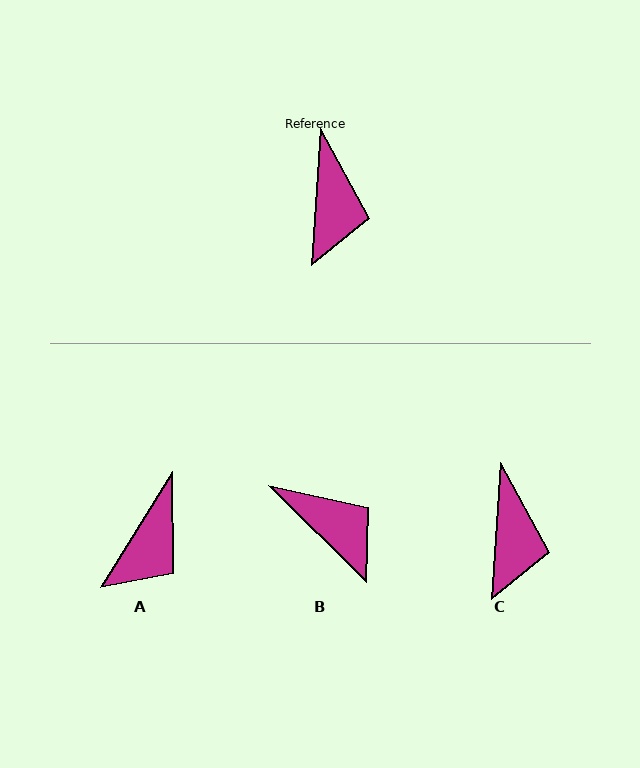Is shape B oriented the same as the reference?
No, it is off by about 49 degrees.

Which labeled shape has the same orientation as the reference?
C.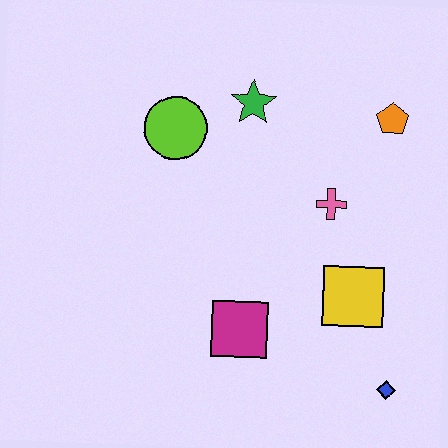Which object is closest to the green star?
The lime circle is closest to the green star.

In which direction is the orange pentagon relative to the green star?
The orange pentagon is to the right of the green star.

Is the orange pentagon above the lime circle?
Yes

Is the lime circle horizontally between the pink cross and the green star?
No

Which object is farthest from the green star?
The blue diamond is farthest from the green star.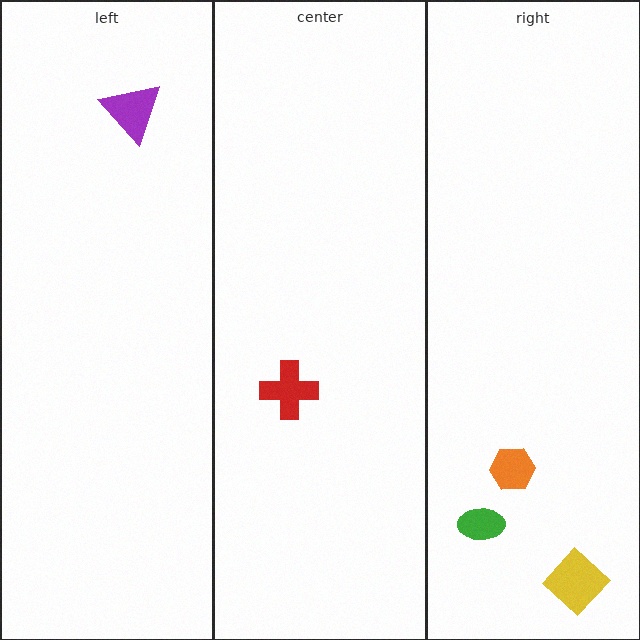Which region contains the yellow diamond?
The right region.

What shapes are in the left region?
The purple triangle.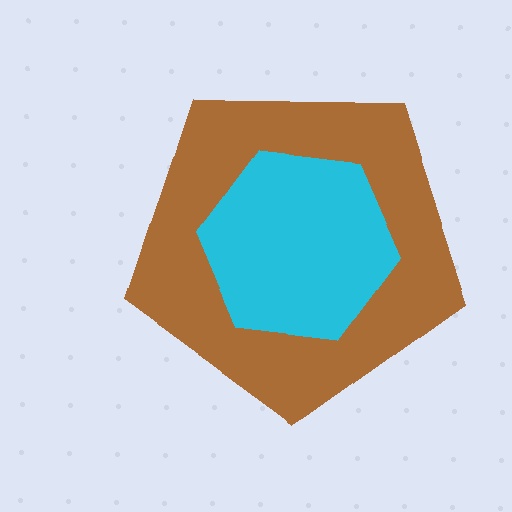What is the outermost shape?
The brown pentagon.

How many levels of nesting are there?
2.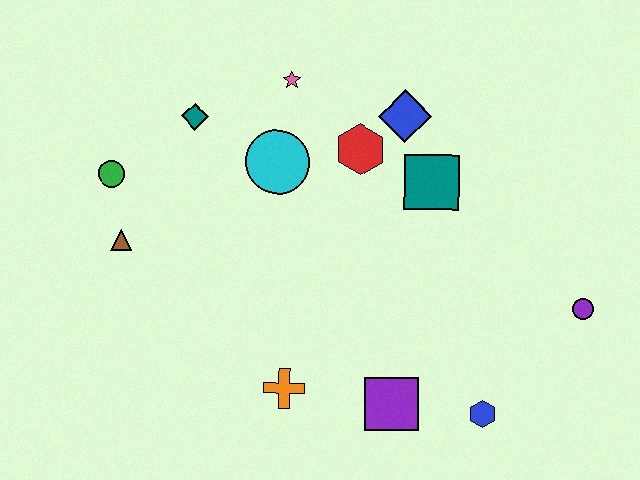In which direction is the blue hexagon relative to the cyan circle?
The blue hexagon is below the cyan circle.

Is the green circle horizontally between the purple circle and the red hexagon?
No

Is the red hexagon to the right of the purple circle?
No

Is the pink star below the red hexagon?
No